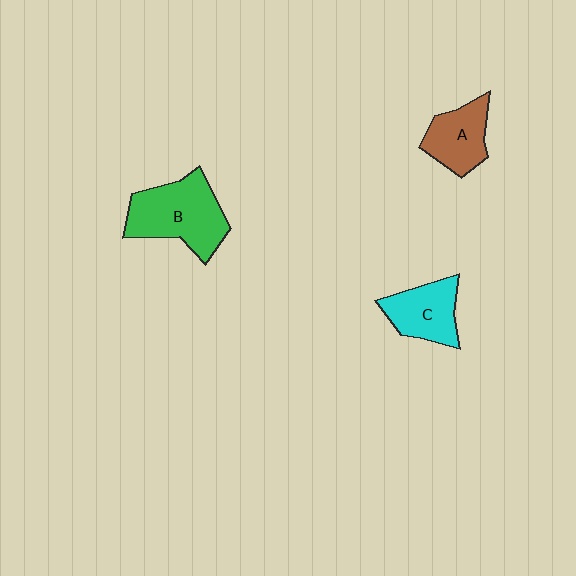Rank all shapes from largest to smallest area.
From largest to smallest: B (green), C (cyan), A (brown).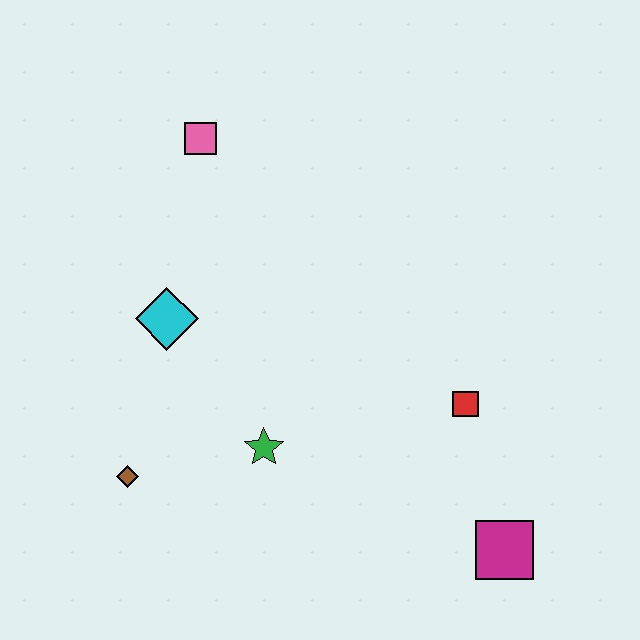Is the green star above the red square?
No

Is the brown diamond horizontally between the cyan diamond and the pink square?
No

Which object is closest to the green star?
The brown diamond is closest to the green star.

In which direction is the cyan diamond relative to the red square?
The cyan diamond is to the left of the red square.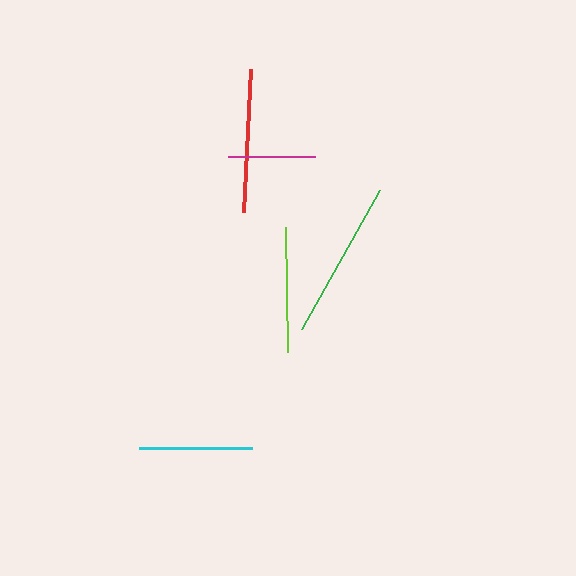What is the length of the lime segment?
The lime segment is approximately 125 pixels long.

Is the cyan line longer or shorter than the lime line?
The lime line is longer than the cyan line.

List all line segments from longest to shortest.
From longest to shortest: green, red, lime, cyan, magenta.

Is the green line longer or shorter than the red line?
The green line is longer than the red line.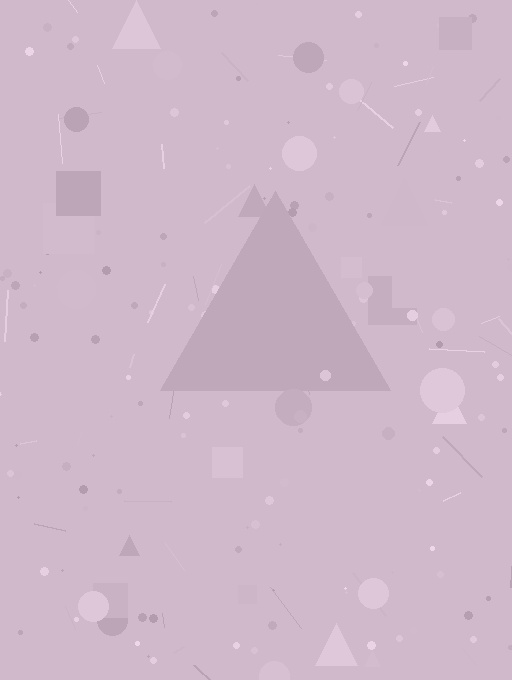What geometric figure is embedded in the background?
A triangle is embedded in the background.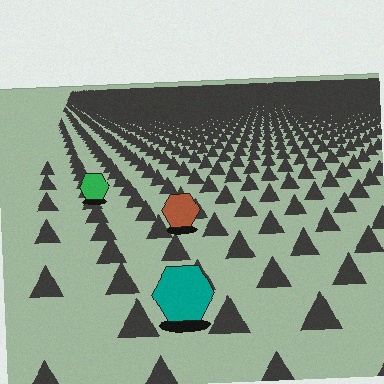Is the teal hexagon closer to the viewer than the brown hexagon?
Yes. The teal hexagon is closer — you can tell from the texture gradient: the ground texture is coarser near it.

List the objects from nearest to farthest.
From nearest to farthest: the teal hexagon, the brown hexagon, the green hexagon.